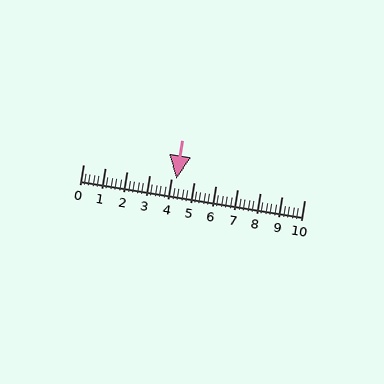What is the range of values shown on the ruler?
The ruler shows values from 0 to 10.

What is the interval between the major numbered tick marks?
The major tick marks are spaced 1 units apart.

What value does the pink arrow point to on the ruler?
The pink arrow points to approximately 4.2.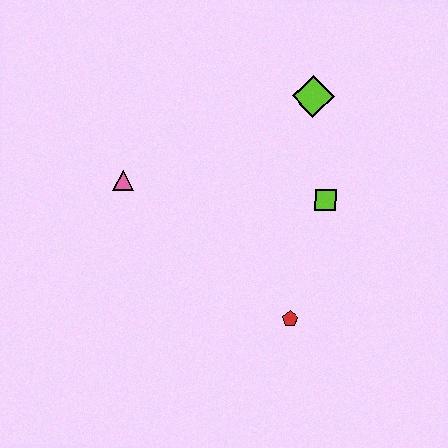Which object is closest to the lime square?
The lime diamond is closest to the lime square.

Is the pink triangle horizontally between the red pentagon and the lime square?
No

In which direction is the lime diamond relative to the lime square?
The lime diamond is above the lime square.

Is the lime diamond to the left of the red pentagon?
No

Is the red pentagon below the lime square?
Yes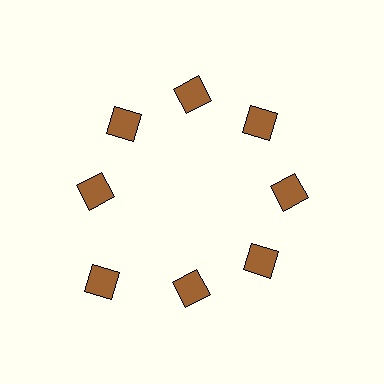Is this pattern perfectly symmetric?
No. The 8 brown squares are arranged in a ring, but one element near the 8 o'clock position is pushed outward from the center, breaking the 8-fold rotational symmetry.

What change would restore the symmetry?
The symmetry would be restored by moving it inward, back onto the ring so that all 8 squares sit at equal angles and equal distance from the center.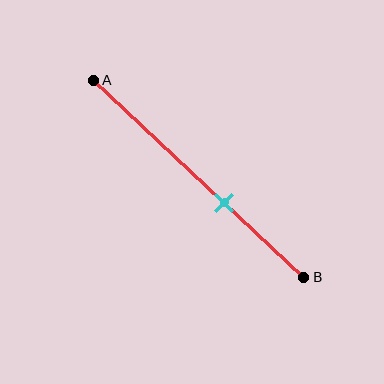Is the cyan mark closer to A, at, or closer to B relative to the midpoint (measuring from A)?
The cyan mark is closer to point B than the midpoint of segment AB.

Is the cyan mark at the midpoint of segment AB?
No, the mark is at about 60% from A, not at the 50% midpoint.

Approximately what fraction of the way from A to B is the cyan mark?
The cyan mark is approximately 60% of the way from A to B.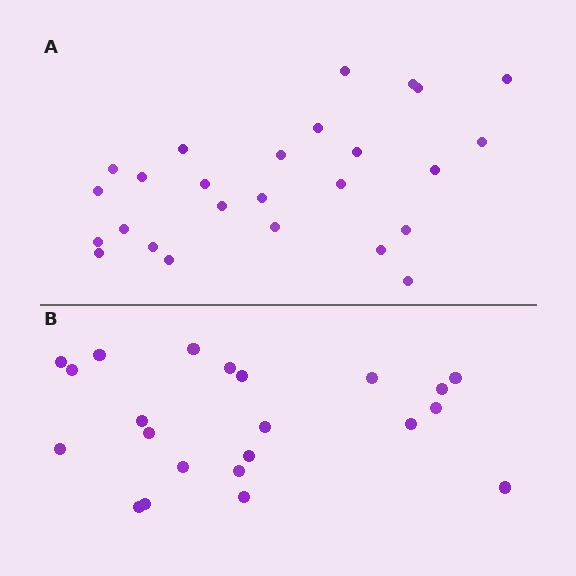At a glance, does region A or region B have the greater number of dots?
Region A (the top region) has more dots.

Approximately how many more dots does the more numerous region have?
Region A has about 4 more dots than region B.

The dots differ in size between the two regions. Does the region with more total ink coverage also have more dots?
No. Region B has more total ink coverage because its dots are larger, but region A actually contains more individual dots. Total area can be misleading — the number of items is what matters here.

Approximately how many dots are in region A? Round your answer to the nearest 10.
About 30 dots. (The exact count is 26, which rounds to 30.)